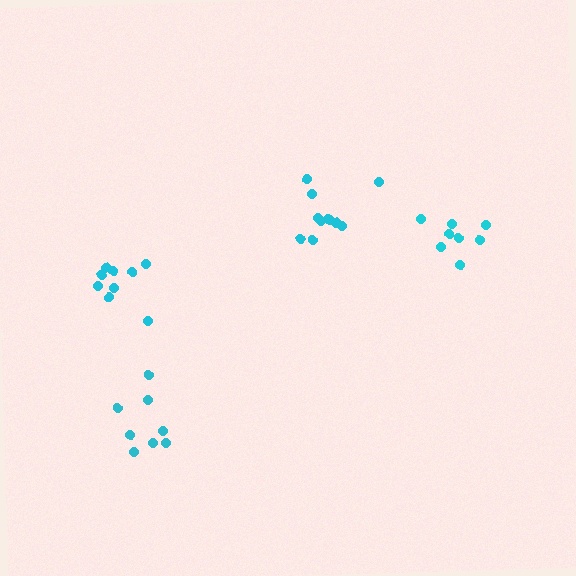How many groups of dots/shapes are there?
There are 4 groups.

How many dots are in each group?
Group 1: 8 dots, Group 2: 8 dots, Group 3: 11 dots, Group 4: 9 dots (36 total).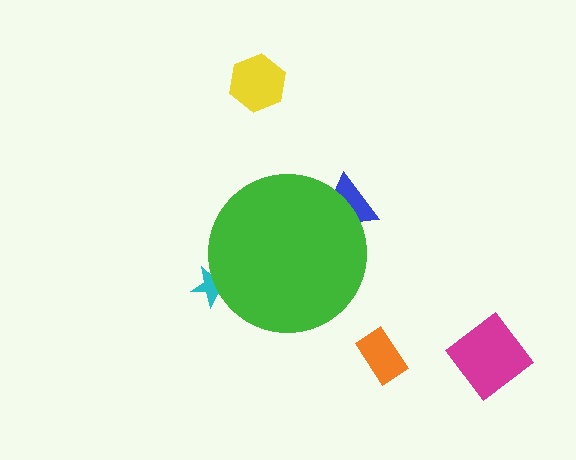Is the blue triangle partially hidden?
Yes, the blue triangle is partially hidden behind the green circle.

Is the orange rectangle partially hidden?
No, the orange rectangle is fully visible.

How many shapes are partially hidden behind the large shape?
2 shapes are partially hidden.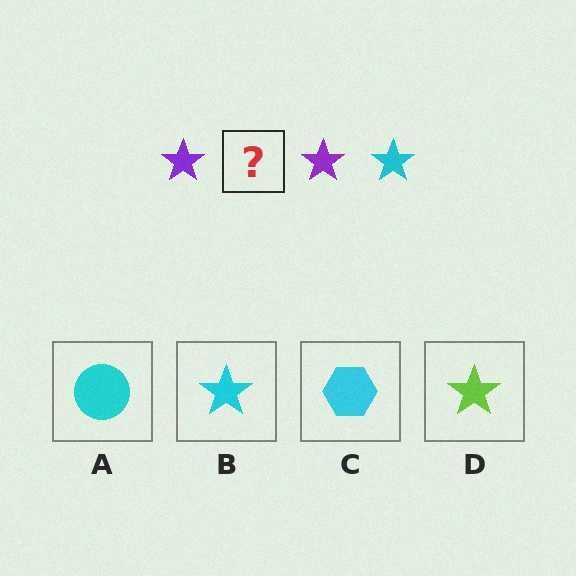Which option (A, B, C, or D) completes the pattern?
B.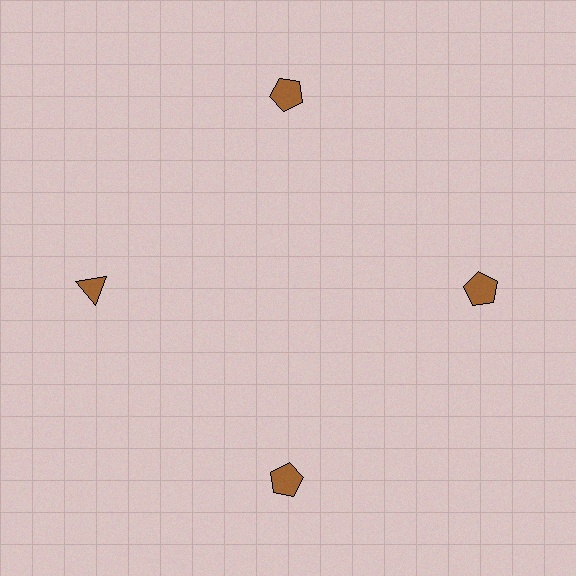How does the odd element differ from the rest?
It has a different shape: triangle instead of pentagon.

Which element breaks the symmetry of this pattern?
The brown triangle at roughly the 9 o'clock position breaks the symmetry. All other shapes are brown pentagons.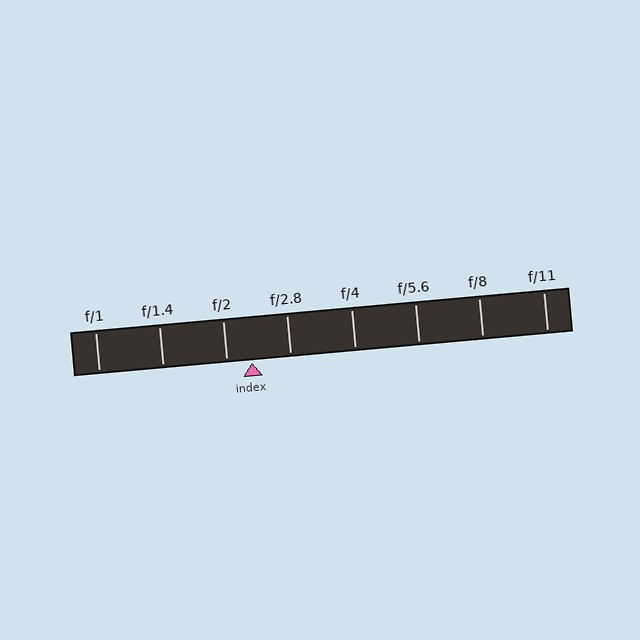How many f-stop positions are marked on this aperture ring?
There are 8 f-stop positions marked.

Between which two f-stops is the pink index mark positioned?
The index mark is between f/2 and f/2.8.